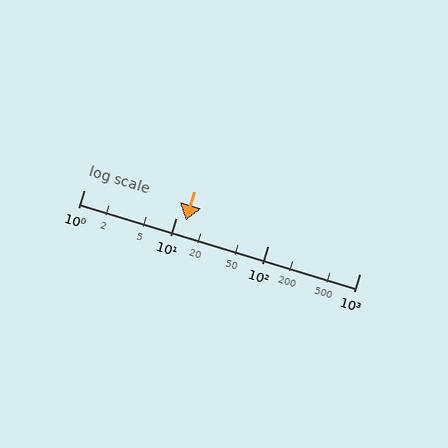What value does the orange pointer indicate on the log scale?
The pointer indicates approximately 13.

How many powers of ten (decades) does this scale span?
The scale spans 3 decades, from 1 to 1000.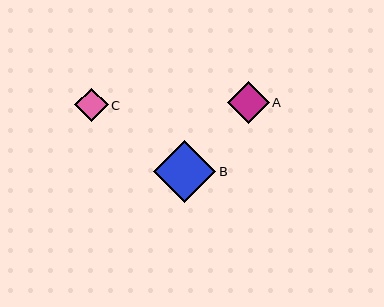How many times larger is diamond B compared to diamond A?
Diamond B is approximately 1.5 times the size of diamond A.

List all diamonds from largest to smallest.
From largest to smallest: B, A, C.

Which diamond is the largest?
Diamond B is the largest with a size of approximately 62 pixels.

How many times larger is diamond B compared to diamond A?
Diamond B is approximately 1.5 times the size of diamond A.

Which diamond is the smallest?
Diamond C is the smallest with a size of approximately 34 pixels.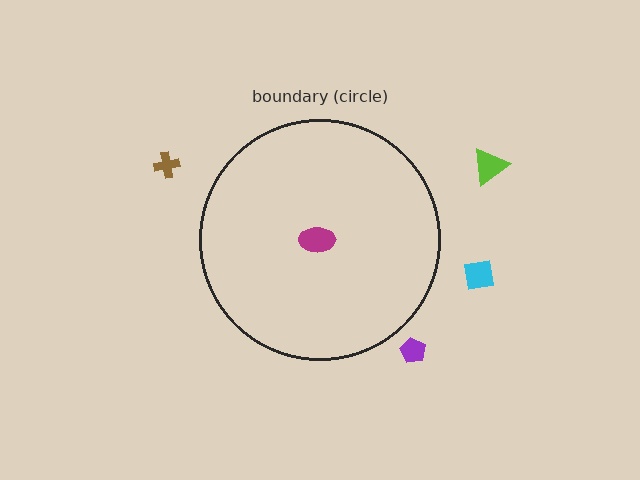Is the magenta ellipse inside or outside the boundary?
Inside.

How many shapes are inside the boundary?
1 inside, 4 outside.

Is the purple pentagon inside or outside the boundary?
Outside.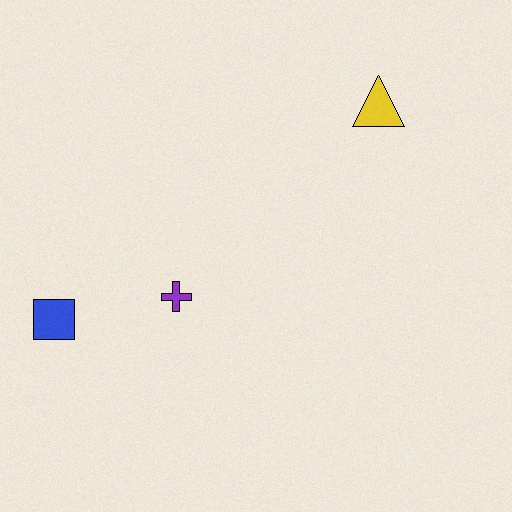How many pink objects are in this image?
There are no pink objects.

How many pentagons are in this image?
There are no pentagons.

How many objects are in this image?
There are 3 objects.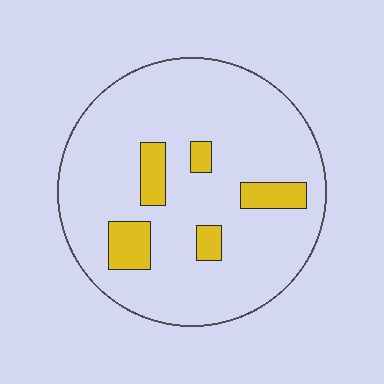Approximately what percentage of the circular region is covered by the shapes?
Approximately 15%.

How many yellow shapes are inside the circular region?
5.